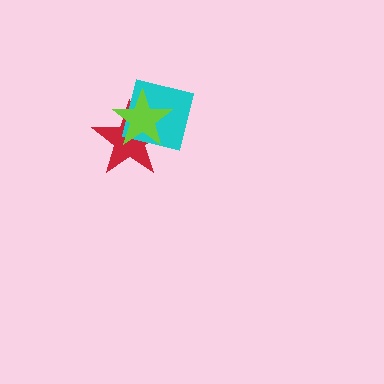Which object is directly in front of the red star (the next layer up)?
The cyan square is directly in front of the red star.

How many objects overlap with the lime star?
2 objects overlap with the lime star.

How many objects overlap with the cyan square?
2 objects overlap with the cyan square.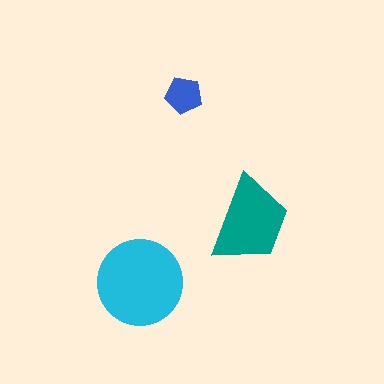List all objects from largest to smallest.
The cyan circle, the teal trapezoid, the blue pentagon.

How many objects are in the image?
There are 3 objects in the image.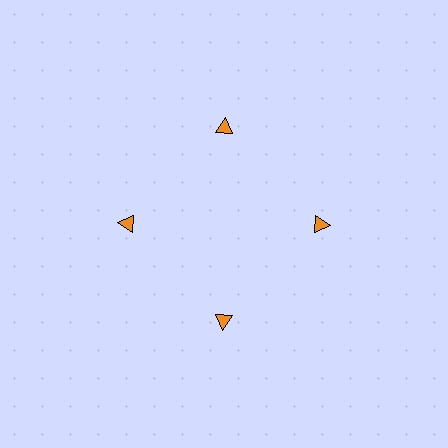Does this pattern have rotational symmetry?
Yes, this pattern has 4-fold rotational symmetry. It looks the same after rotating 90 degrees around the center.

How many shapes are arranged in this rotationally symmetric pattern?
There are 4 shapes, arranged in 4 groups of 1.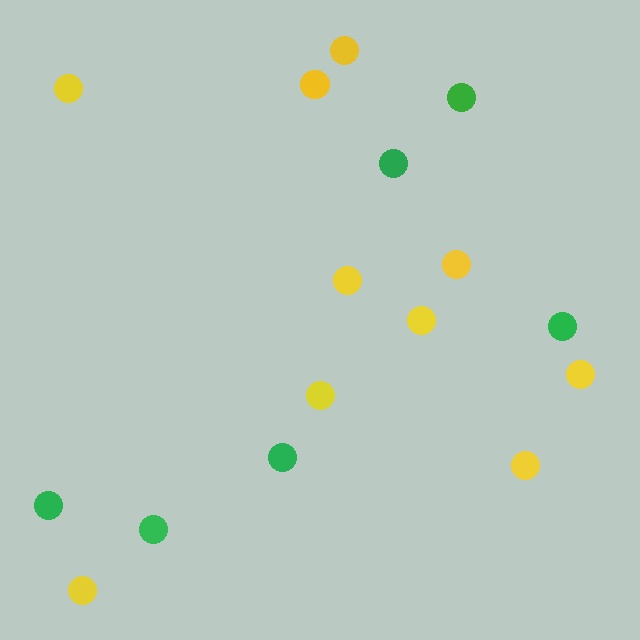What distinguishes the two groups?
There are 2 groups: one group of yellow circles (10) and one group of green circles (6).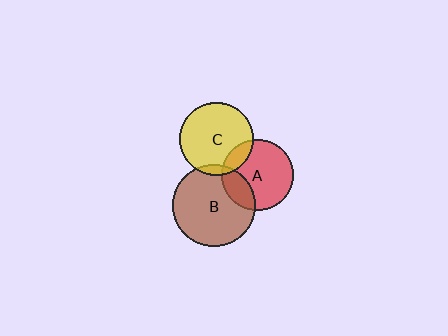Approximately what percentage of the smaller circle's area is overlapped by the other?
Approximately 5%.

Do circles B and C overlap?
Yes.